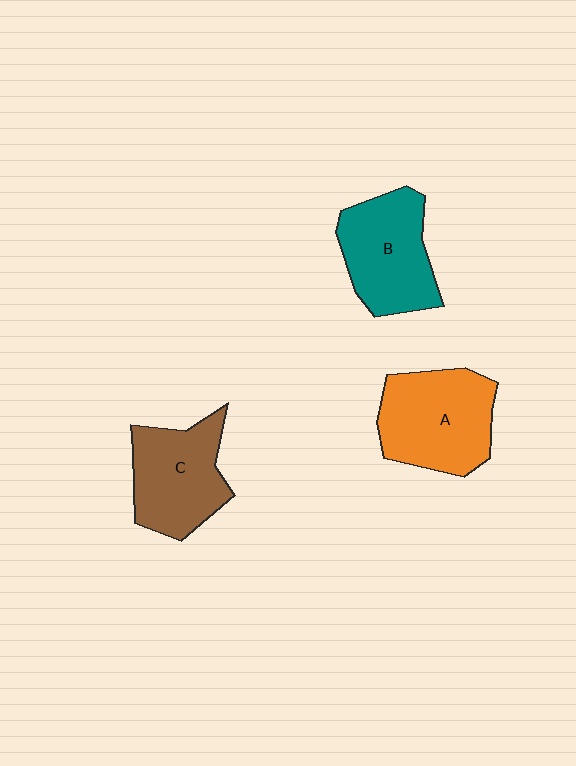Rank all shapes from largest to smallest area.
From largest to smallest: A (orange), B (teal), C (brown).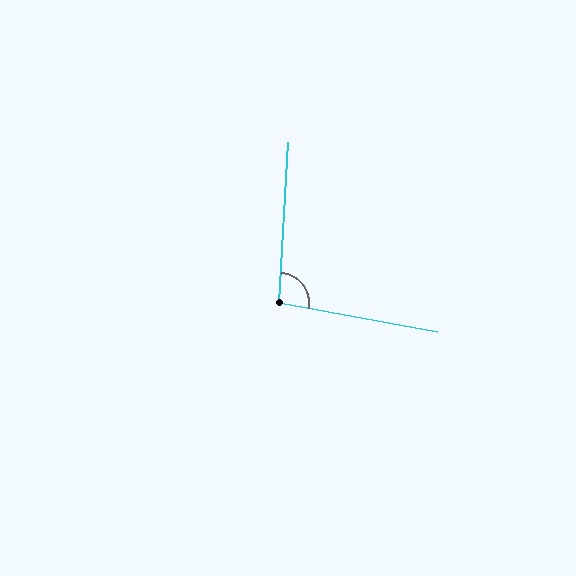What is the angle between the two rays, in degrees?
Approximately 97 degrees.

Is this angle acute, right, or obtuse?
It is obtuse.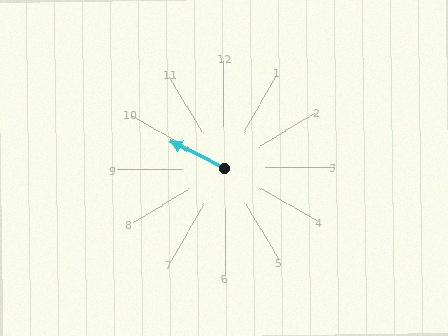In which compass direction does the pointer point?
Northwest.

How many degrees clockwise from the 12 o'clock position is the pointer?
Approximately 297 degrees.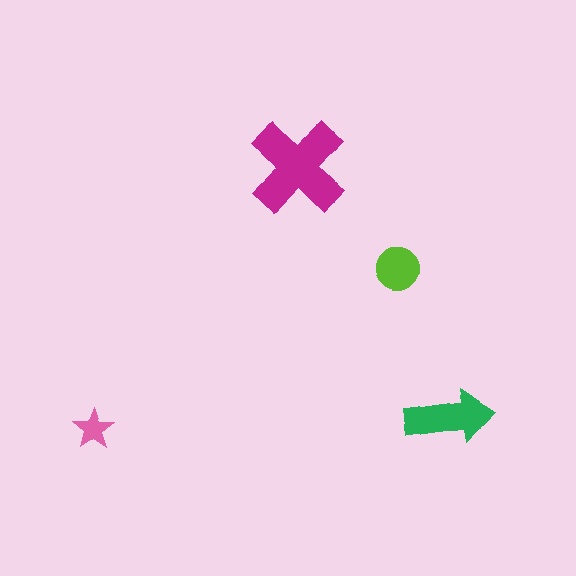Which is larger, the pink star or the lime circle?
The lime circle.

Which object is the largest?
The magenta cross.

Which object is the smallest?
The pink star.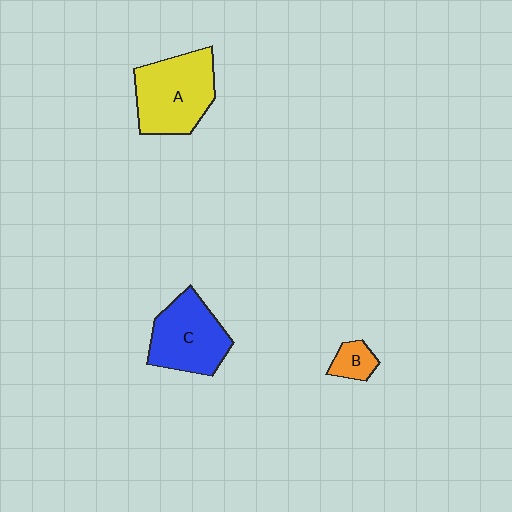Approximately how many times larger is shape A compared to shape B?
Approximately 3.8 times.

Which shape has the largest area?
Shape A (yellow).